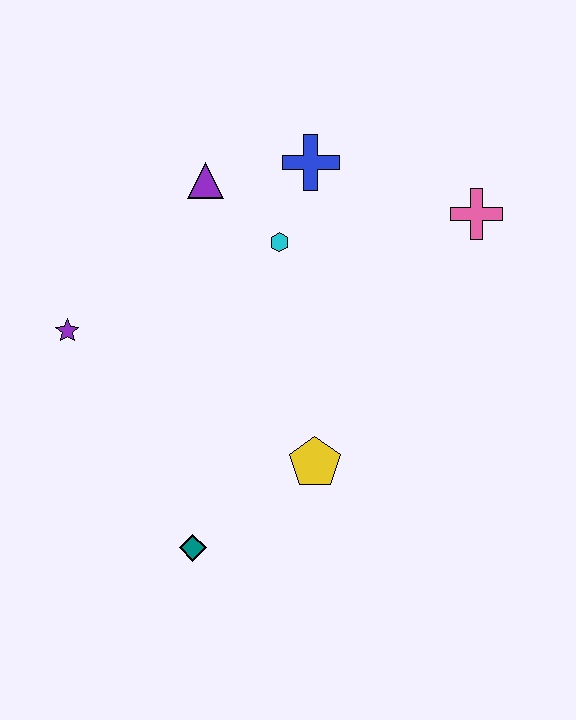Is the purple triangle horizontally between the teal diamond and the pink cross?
Yes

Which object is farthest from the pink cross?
The teal diamond is farthest from the pink cross.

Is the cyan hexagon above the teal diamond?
Yes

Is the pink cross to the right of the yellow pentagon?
Yes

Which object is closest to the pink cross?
The blue cross is closest to the pink cross.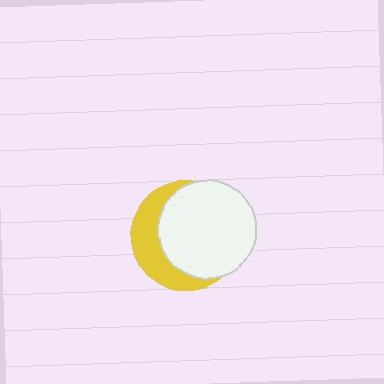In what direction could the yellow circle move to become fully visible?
The yellow circle could move left. That would shift it out from behind the white circle entirely.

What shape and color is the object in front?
The object in front is a white circle.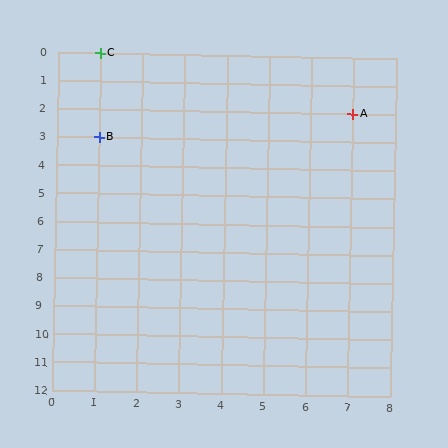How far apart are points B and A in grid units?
Points B and A are 6 columns and 1 row apart (about 6.1 grid units diagonally).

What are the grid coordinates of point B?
Point B is at grid coordinates (1, 3).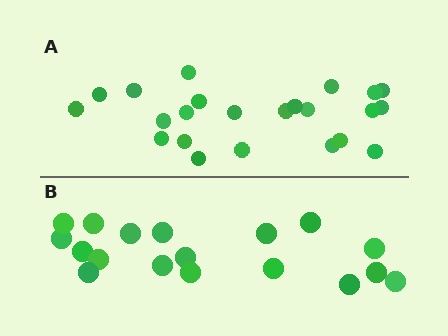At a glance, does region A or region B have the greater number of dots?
Region A (the top region) has more dots.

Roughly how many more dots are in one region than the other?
Region A has about 5 more dots than region B.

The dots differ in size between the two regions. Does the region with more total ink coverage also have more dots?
No. Region B has more total ink coverage because its dots are larger, but region A actually contains more individual dots. Total area can be misleading — the number of items is what matters here.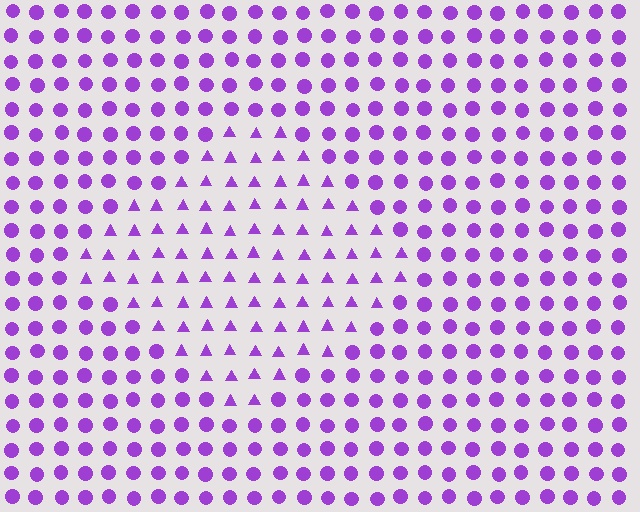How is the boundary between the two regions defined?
The boundary is defined by a change in element shape: triangles inside vs. circles outside. All elements share the same color and spacing.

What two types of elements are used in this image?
The image uses triangles inside the diamond region and circles outside it.